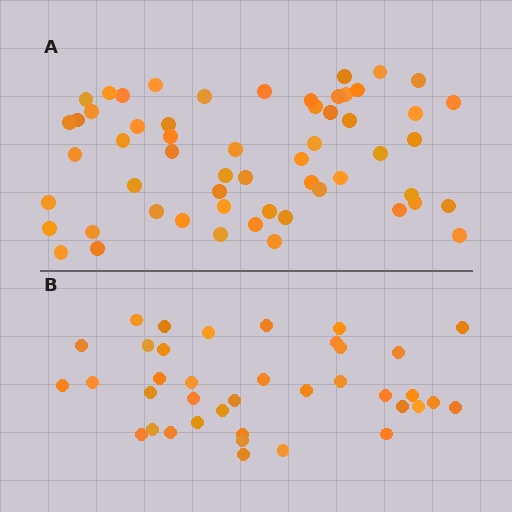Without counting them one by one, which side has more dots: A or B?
Region A (the top region) has more dots.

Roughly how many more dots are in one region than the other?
Region A has approximately 20 more dots than region B.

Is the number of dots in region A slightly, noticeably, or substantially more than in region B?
Region A has substantially more. The ratio is roughly 1.5 to 1.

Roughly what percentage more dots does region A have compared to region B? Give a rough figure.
About 50% more.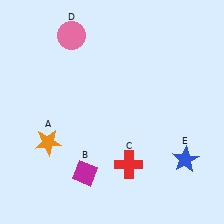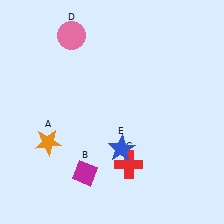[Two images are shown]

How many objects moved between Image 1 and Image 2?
1 object moved between the two images.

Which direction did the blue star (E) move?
The blue star (E) moved left.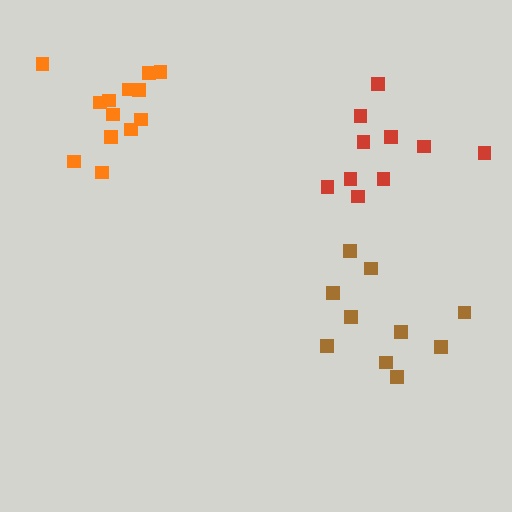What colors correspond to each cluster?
The clusters are colored: orange, red, brown.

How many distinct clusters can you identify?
There are 3 distinct clusters.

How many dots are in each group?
Group 1: 13 dots, Group 2: 10 dots, Group 3: 10 dots (33 total).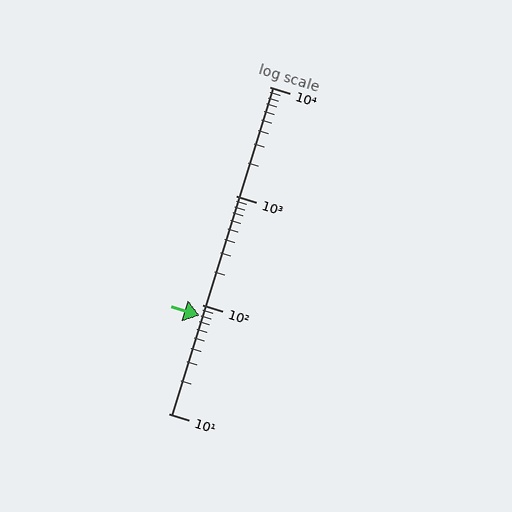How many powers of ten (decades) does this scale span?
The scale spans 3 decades, from 10 to 10000.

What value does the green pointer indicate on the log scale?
The pointer indicates approximately 80.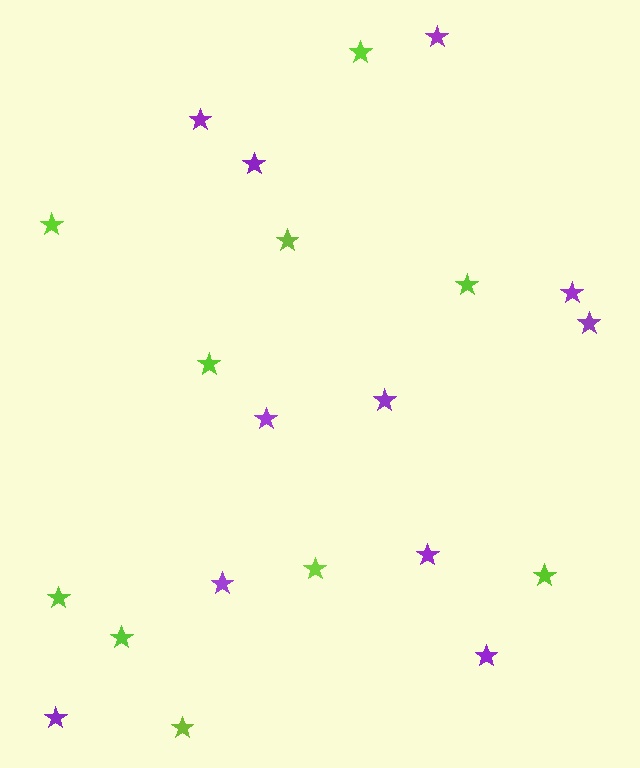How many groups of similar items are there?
There are 2 groups: one group of purple stars (11) and one group of lime stars (10).